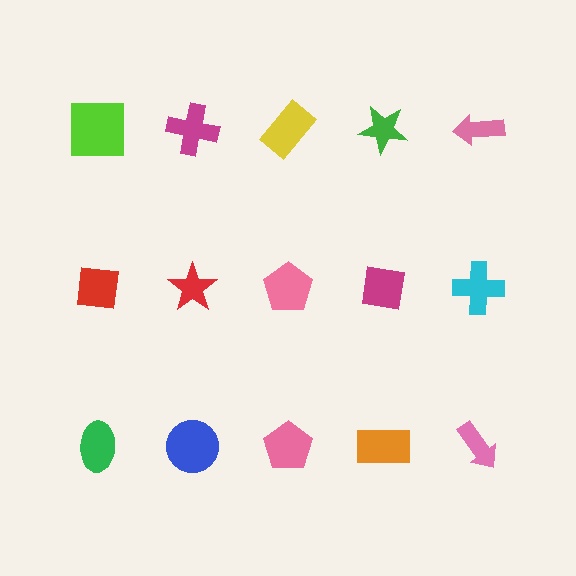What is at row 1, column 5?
A pink arrow.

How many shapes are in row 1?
5 shapes.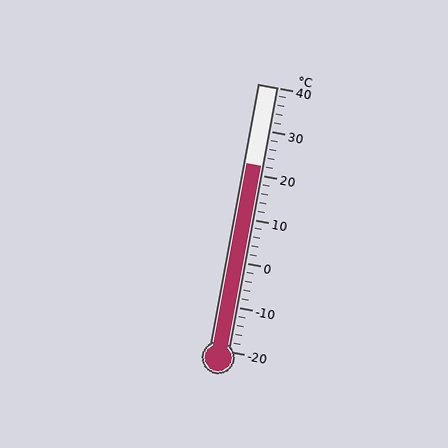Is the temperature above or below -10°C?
The temperature is above -10°C.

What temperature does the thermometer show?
The thermometer shows approximately 22°C.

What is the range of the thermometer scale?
The thermometer scale ranges from -20°C to 40°C.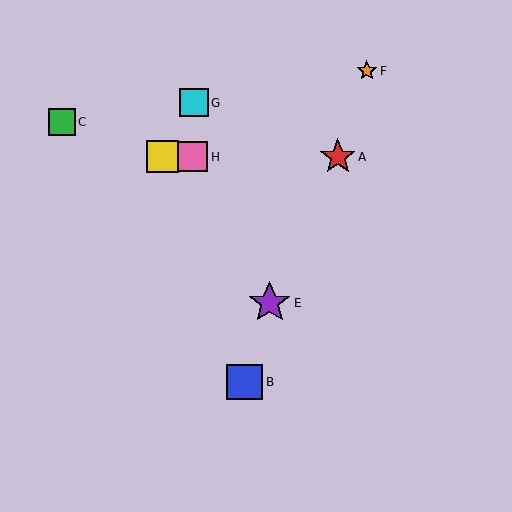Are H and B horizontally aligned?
No, H is at y≈157 and B is at y≈382.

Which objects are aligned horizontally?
Objects A, D, H are aligned horizontally.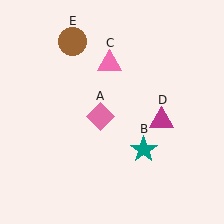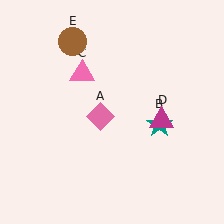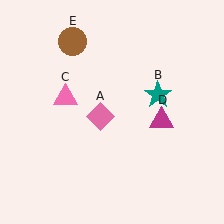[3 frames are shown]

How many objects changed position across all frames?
2 objects changed position: teal star (object B), pink triangle (object C).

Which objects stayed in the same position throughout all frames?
Pink diamond (object A) and magenta triangle (object D) and brown circle (object E) remained stationary.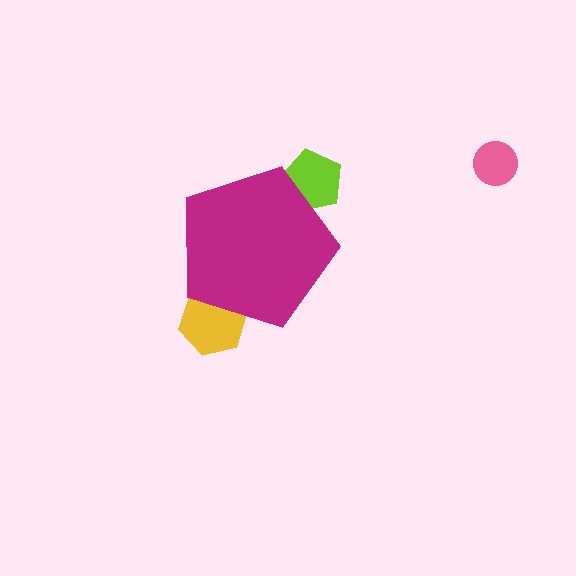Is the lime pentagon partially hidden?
Yes, the lime pentagon is partially hidden behind the magenta pentagon.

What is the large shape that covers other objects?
A magenta pentagon.